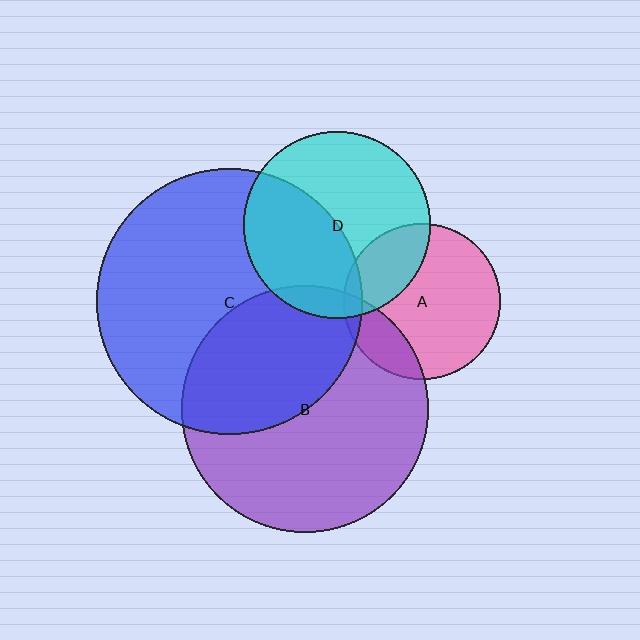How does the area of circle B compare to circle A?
Approximately 2.5 times.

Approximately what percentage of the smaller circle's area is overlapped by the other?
Approximately 5%.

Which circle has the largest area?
Circle C (blue).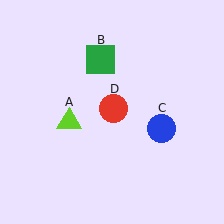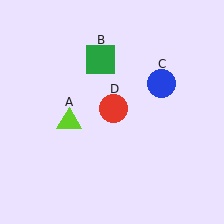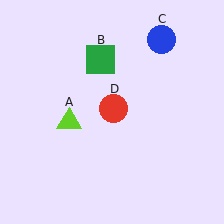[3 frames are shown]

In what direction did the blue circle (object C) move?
The blue circle (object C) moved up.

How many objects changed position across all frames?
1 object changed position: blue circle (object C).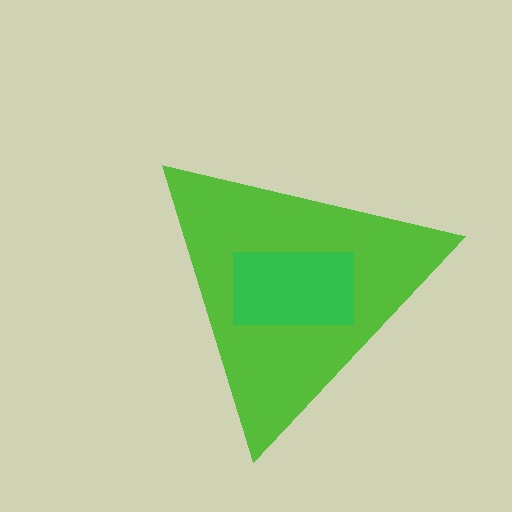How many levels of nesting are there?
2.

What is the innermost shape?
The green rectangle.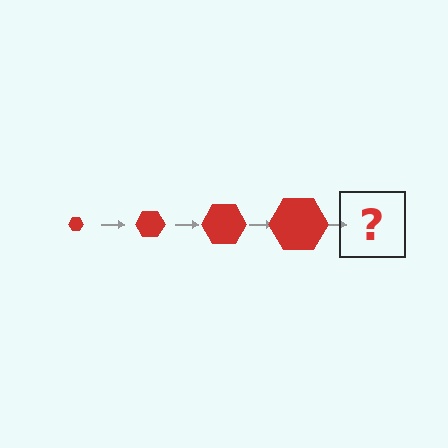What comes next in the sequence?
The next element should be a red hexagon, larger than the previous one.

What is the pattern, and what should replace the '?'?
The pattern is that the hexagon gets progressively larger each step. The '?' should be a red hexagon, larger than the previous one.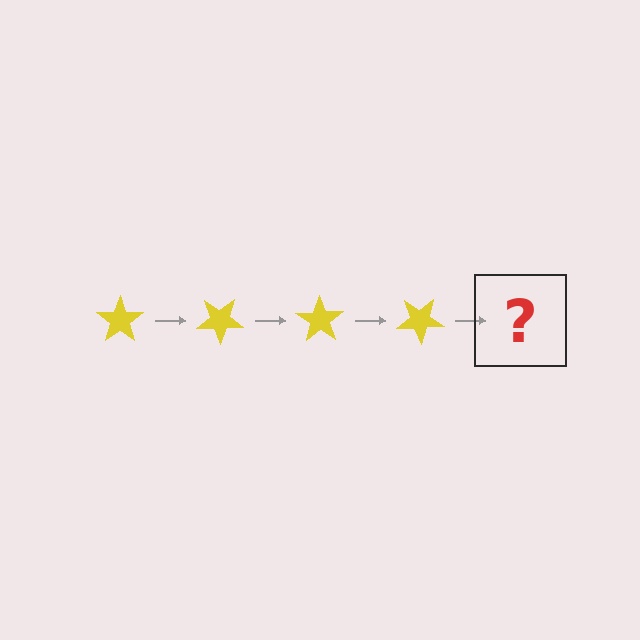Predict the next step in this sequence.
The next step is a yellow star rotated 140 degrees.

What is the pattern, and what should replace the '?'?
The pattern is that the star rotates 35 degrees each step. The '?' should be a yellow star rotated 140 degrees.